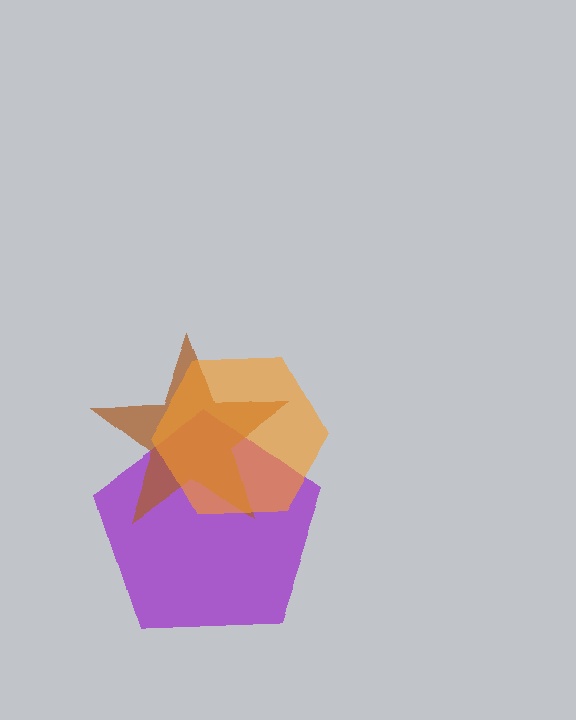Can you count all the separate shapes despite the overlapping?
Yes, there are 3 separate shapes.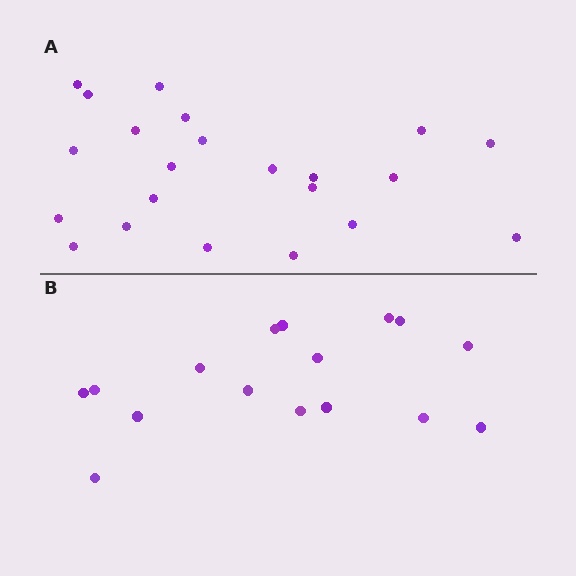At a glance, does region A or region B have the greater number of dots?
Region A (the top region) has more dots.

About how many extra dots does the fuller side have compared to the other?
Region A has about 6 more dots than region B.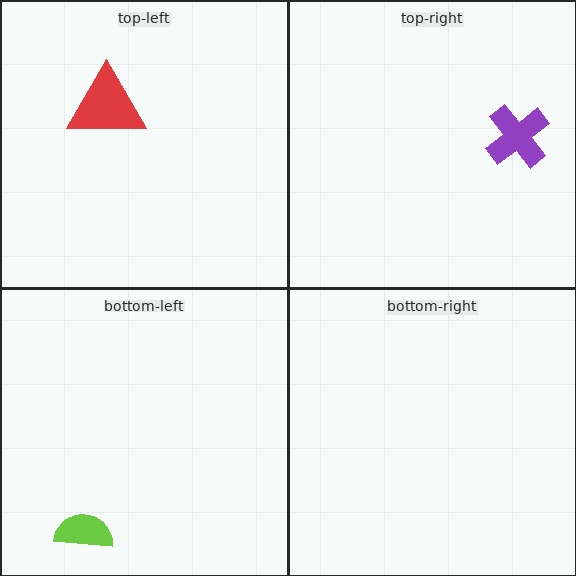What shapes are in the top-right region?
The purple cross.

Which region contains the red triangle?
The top-left region.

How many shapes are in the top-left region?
1.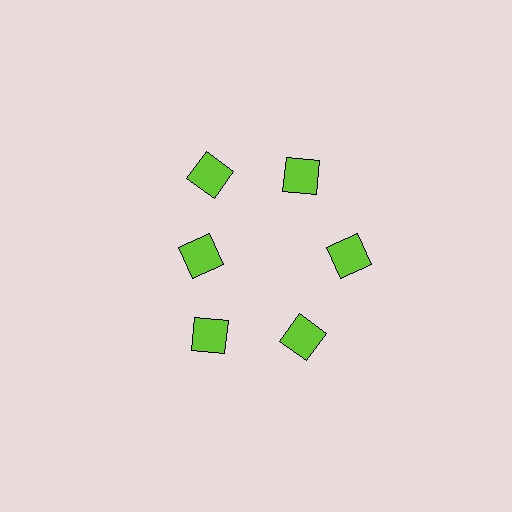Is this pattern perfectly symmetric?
No. The 6 lime diamonds are arranged in a ring, but one element near the 9 o'clock position is pulled inward toward the center, breaking the 6-fold rotational symmetry.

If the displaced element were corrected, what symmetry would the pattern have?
It would have 6-fold rotational symmetry — the pattern would map onto itself every 60 degrees.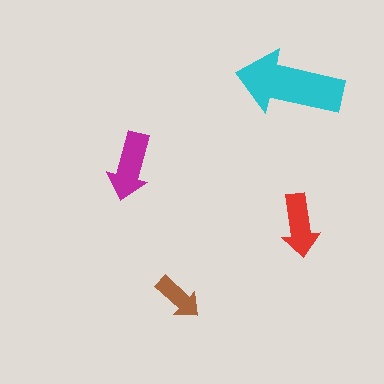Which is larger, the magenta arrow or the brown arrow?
The magenta one.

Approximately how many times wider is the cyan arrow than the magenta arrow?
About 1.5 times wider.